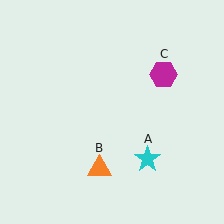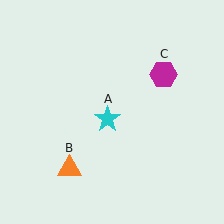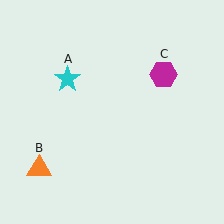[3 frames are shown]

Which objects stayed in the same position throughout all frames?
Magenta hexagon (object C) remained stationary.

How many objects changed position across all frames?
2 objects changed position: cyan star (object A), orange triangle (object B).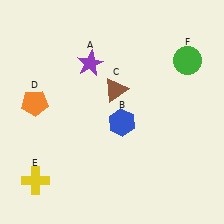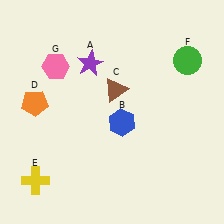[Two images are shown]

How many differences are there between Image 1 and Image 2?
There is 1 difference between the two images.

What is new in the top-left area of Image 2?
A pink hexagon (G) was added in the top-left area of Image 2.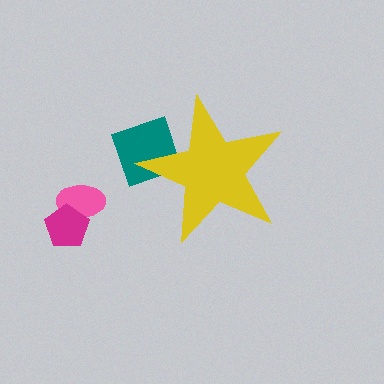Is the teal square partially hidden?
Yes, the teal square is partially hidden behind the yellow star.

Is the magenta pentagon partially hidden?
No, the magenta pentagon is fully visible.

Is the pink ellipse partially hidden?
No, the pink ellipse is fully visible.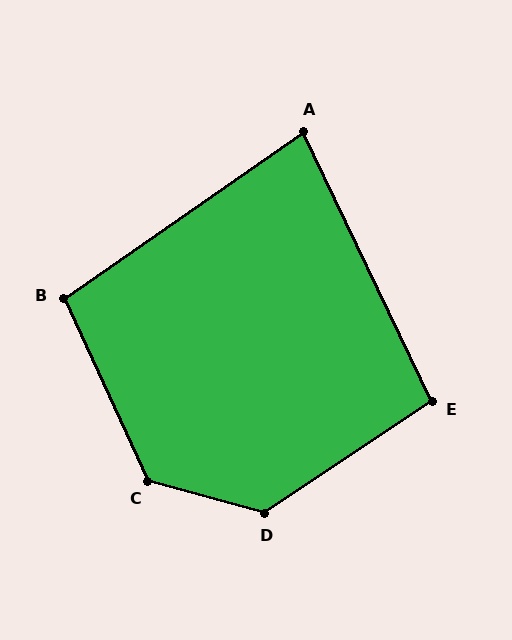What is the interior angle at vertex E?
Approximately 98 degrees (obtuse).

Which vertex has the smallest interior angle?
A, at approximately 81 degrees.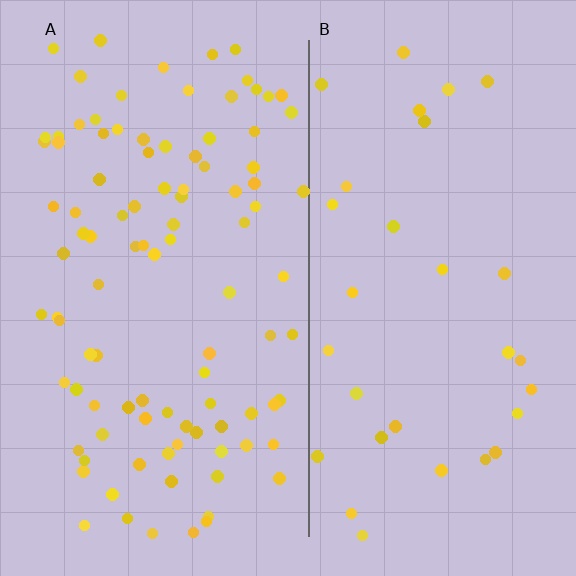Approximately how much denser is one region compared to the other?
Approximately 3.1× — region A over region B.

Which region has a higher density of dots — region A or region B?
A (the left).